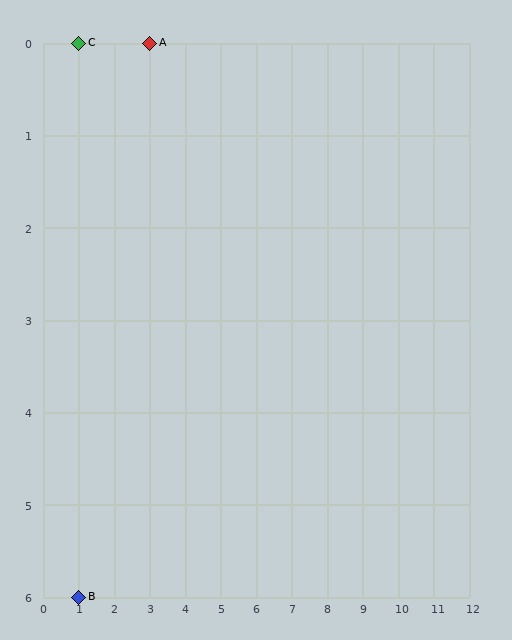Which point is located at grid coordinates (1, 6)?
Point B is at (1, 6).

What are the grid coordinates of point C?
Point C is at grid coordinates (1, 0).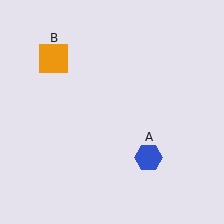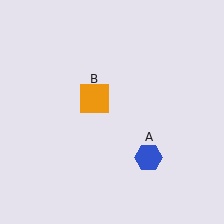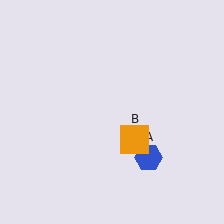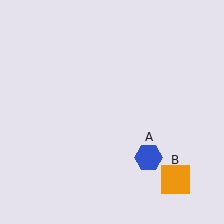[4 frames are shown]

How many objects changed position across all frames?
1 object changed position: orange square (object B).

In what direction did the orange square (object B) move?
The orange square (object B) moved down and to the right.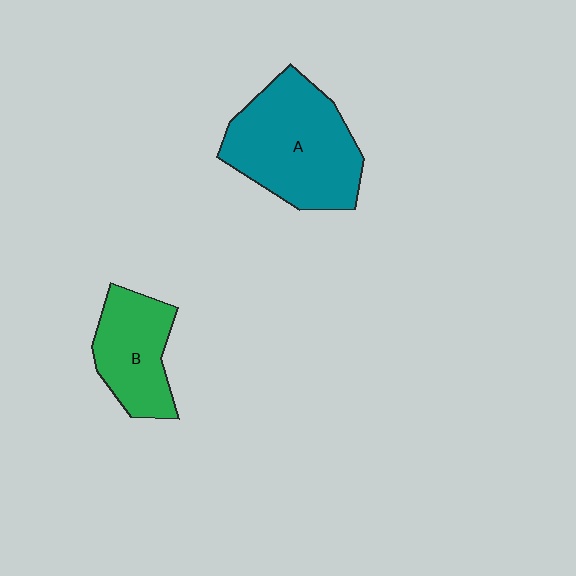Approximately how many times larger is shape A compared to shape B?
Approximately 1.6 times.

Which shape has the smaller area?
Shape B (green).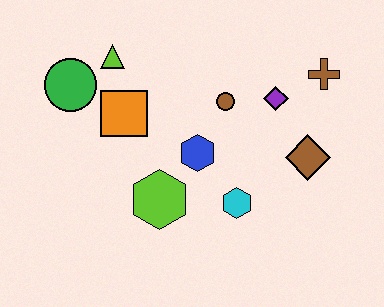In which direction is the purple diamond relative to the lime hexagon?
The purple diamond is to the right of the lime hexagon.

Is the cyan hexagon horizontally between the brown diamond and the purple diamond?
No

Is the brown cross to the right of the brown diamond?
Yes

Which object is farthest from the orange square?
The brown cross is farthest from the orange square.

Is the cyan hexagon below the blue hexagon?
Yes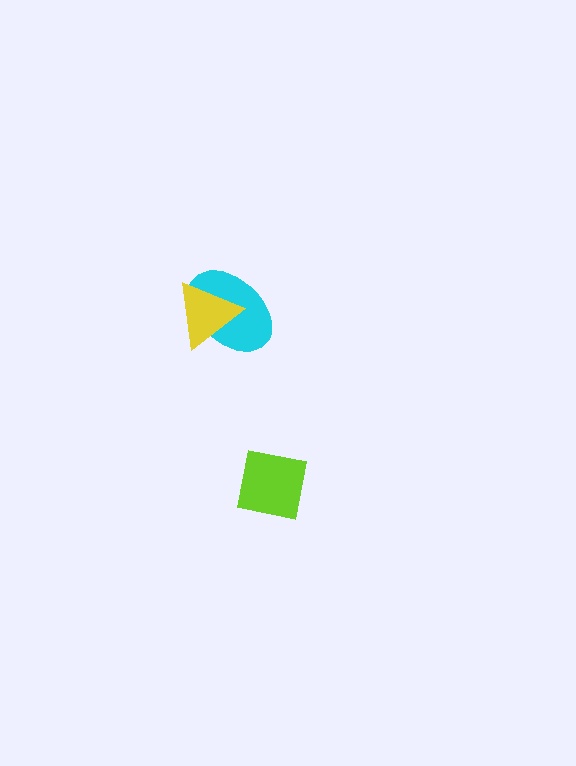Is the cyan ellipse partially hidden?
Yes, it is partially covered by another shape.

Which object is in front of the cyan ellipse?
The yellow triangle is in front of the cyan ellipse.